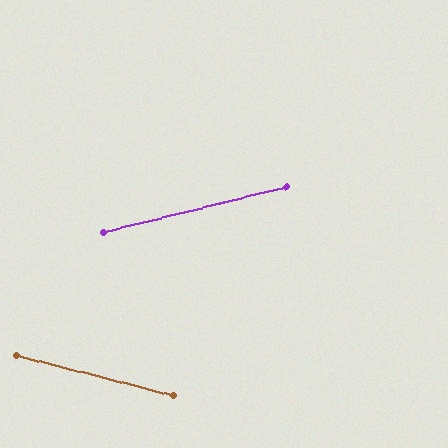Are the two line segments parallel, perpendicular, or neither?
Neither parallel nor perpendicular — they differ by about 28°.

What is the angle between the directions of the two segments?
Approximately 28 degrees.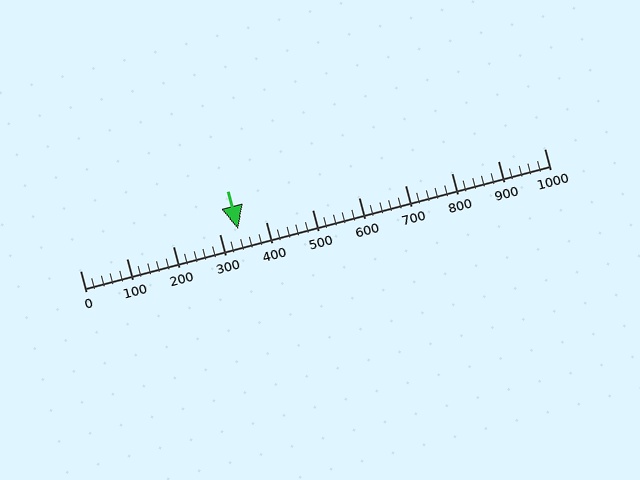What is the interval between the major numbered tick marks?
The major tick marks are spaced 100 units apart.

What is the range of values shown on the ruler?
The ruler shows values from 0 to 1000.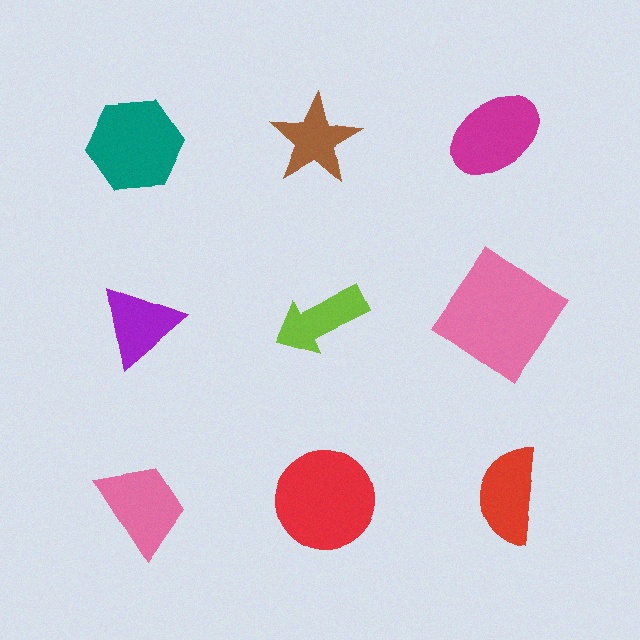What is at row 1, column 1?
A teal hexagon.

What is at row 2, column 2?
A lime arrow.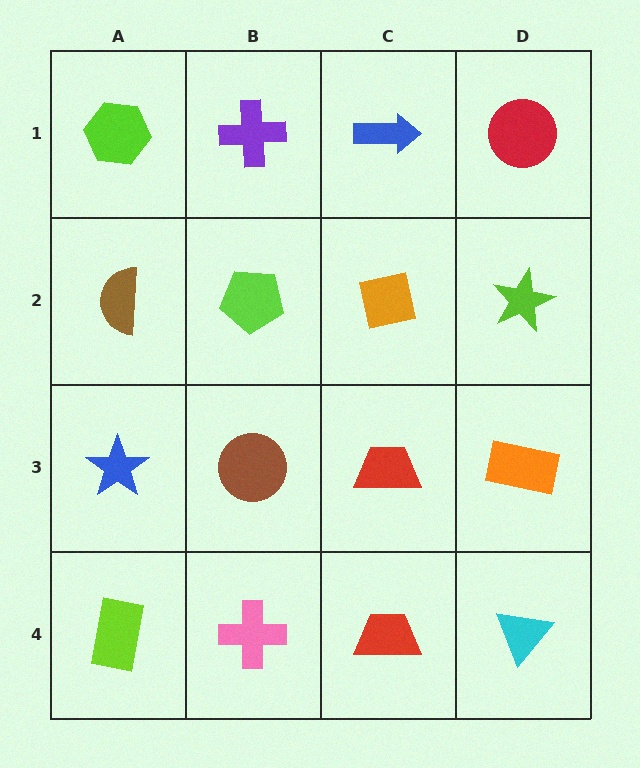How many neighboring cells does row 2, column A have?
3.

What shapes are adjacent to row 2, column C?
A blue arrow (row 1, column C), a red trapezoid (row 3, column C), a lime pentagon (row 2, column B), a lime star (row 2, column D).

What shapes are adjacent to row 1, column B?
A lime pentagon (row 2, column B), a lime hexagon (row 1, column A), a blue arrow (row 1, column C).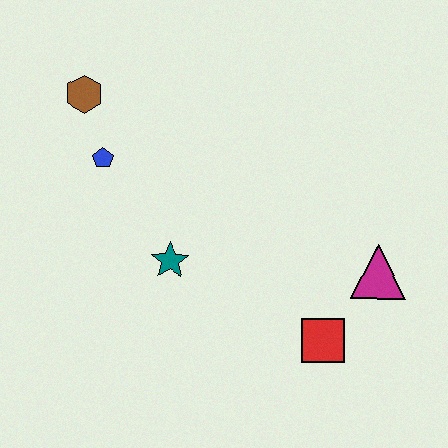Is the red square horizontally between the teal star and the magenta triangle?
Yes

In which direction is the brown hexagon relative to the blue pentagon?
The brown hexagon is above the blue pentagon.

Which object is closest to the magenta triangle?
The red square is closest to the magenta triangle.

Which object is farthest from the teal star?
The magenta triangle is farthest from the teal star.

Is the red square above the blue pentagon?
No